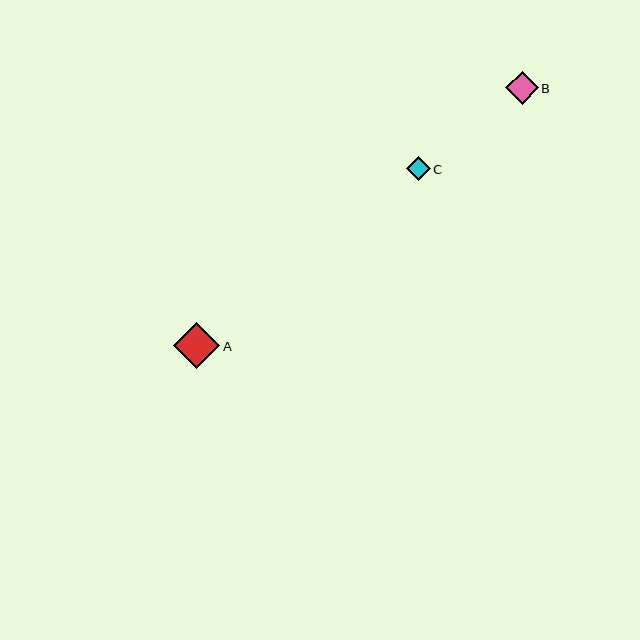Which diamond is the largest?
Diamond A is the largest with a size of approximately 46 pixels.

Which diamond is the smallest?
Diamond C is the smallest with a size of approximately 24 pixels.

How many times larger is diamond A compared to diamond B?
Diamond A is approximately 1.4 times the size of diamond B.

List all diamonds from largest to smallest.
From largest to smallest: A, B, C.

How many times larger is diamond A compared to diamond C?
Diamond A is approximately 1.9 times the size of diamond C.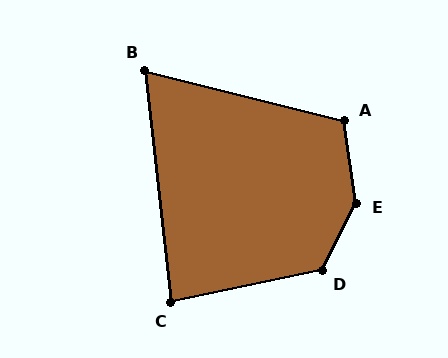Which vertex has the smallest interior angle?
B, at approximately 70 degrees.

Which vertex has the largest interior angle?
E, at approximately 146 degrees.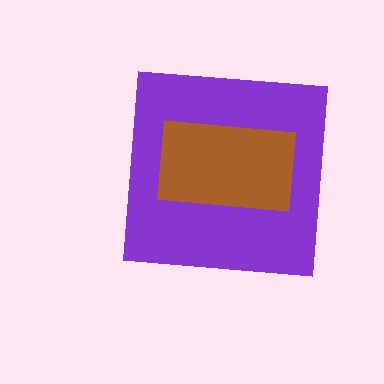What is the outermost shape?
The purple square.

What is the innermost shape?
The brown rectangle.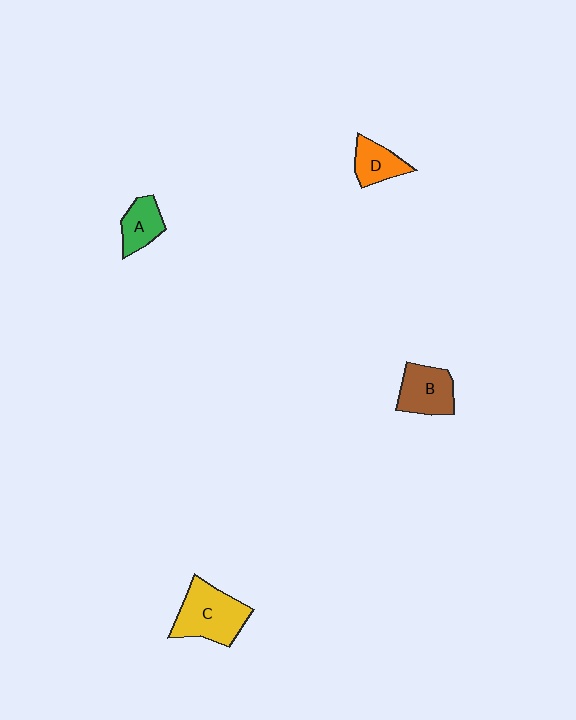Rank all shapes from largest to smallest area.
From largest to smallest: C (yellow), B (brown), A (green), D (orange).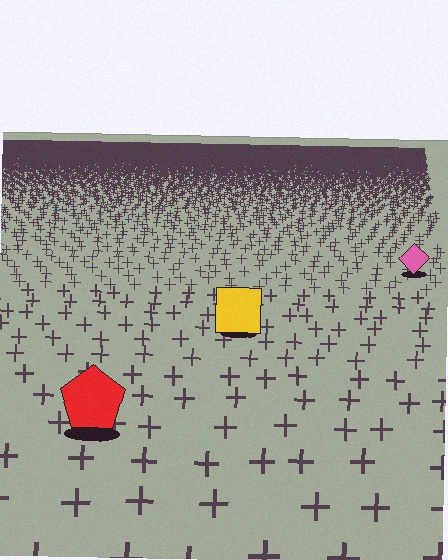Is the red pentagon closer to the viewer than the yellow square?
Yes. The red pentagon is closer — you can tell from the texture gradient: the ground texture is coarser near it.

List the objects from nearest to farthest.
From nearest to farthest: the red pentagon, the yellow square, the pink diamond.